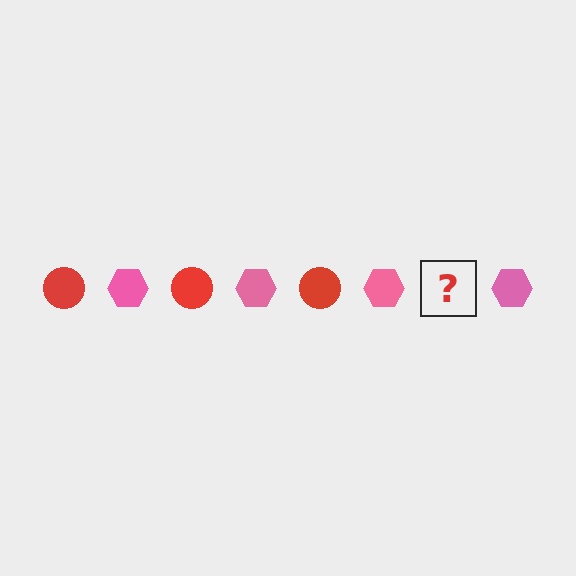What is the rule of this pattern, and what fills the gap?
The rule is that the pattern alternates between red circle and pink hexagon. The gap should be filled with a red circle.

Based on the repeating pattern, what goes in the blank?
The blank should be a red circle.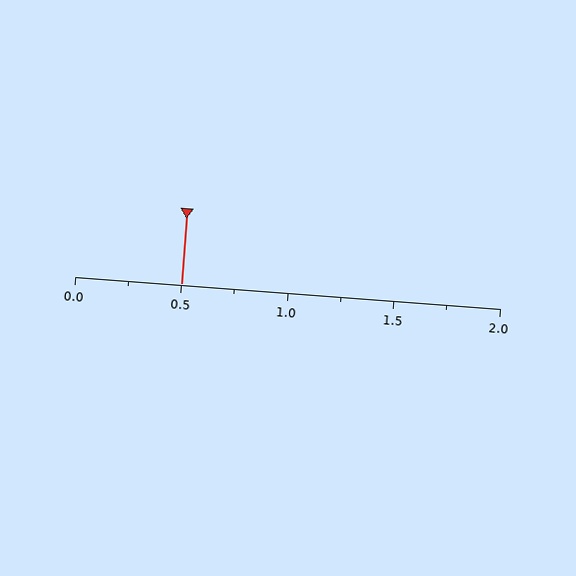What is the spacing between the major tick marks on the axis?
The major ticks are spaced 0.5 apart.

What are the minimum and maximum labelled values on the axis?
The axis runs from 0.0 to 2.0.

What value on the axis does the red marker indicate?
The marker indicates approximately 0.5.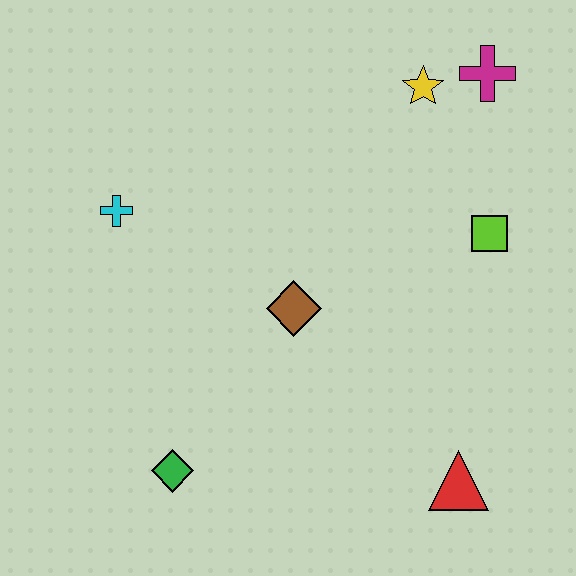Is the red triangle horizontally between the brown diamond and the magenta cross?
Yes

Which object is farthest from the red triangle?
The cyan cross is farthest from the red triangle.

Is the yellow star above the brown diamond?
Yes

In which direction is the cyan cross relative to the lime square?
The cyan cross is to the left of the lime square.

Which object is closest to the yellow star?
The magenta cross is closest to the yellow star.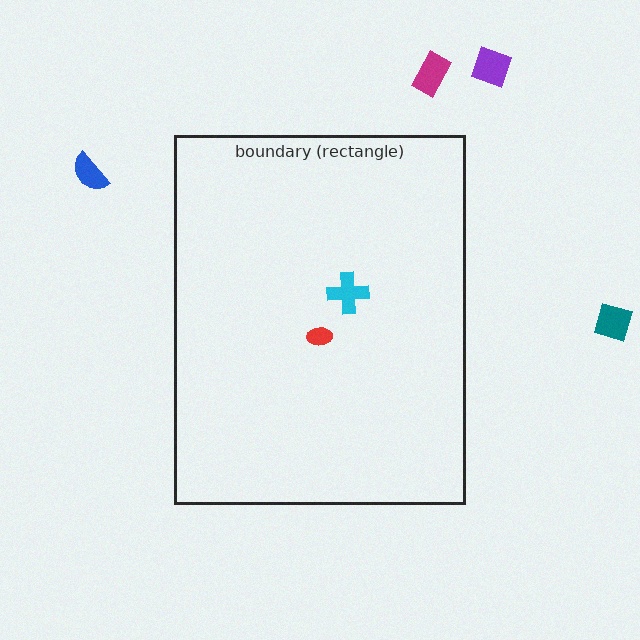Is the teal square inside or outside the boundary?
Outside.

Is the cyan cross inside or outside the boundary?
Inside.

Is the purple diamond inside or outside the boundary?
Outside.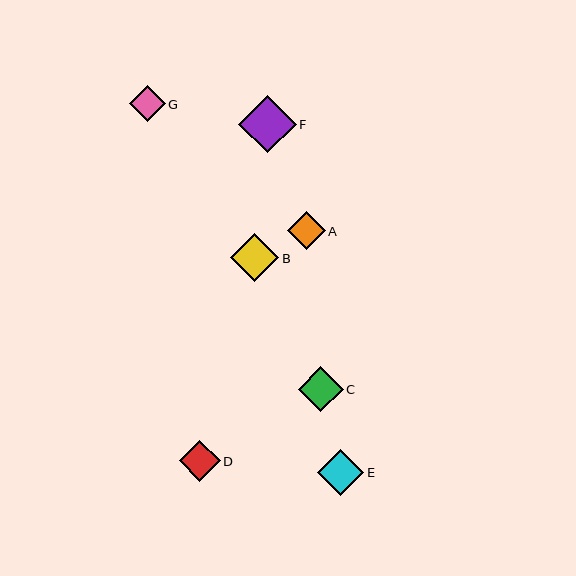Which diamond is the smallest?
Diamond G is the smallest with a size of approximately 36 pixels.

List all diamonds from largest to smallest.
From largest to smallest: F, B, E, C, D, A, G.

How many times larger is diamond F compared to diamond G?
Diamond F is approximately 1.6 times the size of diamond G.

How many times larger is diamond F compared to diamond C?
Diamond F is approximately 1.3 times the size of diamond C.